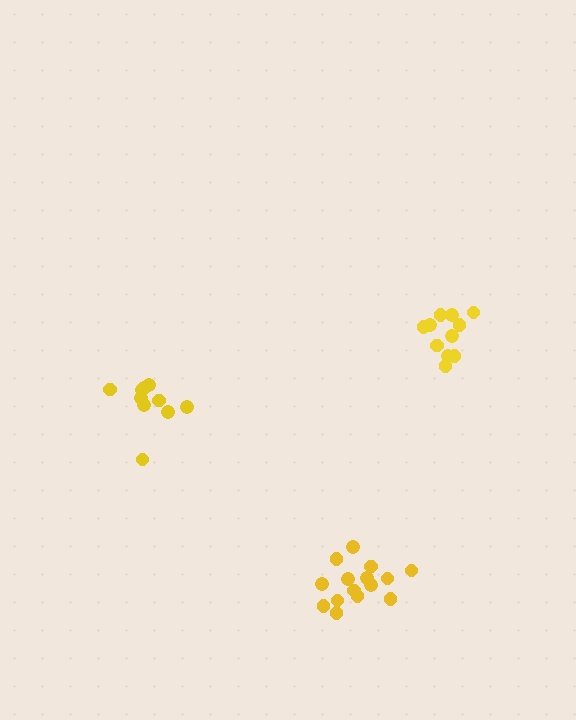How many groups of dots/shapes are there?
There are 3 groups.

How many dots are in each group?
Group 1: 15 dots, Group 2: 11 dots, Group 3: 10 dots (36 total).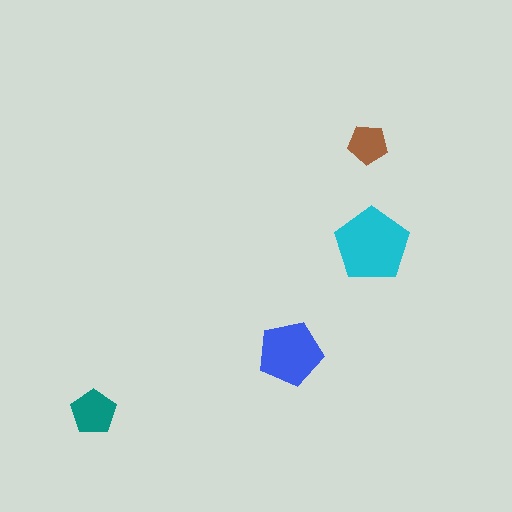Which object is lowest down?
The teal pentagon is bottommost.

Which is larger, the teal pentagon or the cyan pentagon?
The cyan one.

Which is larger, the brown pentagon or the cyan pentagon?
The cyan one.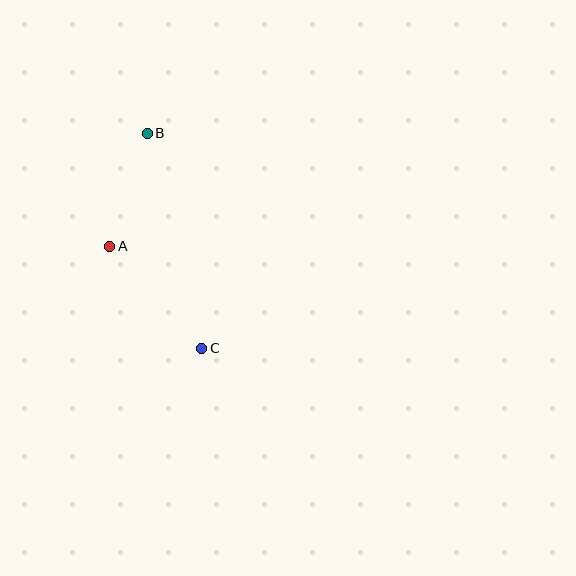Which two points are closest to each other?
Points A and B are closest to each other.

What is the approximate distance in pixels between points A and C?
The distance between A and C is approximately 138 pixels.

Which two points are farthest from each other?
Points B and C are farthest from each other.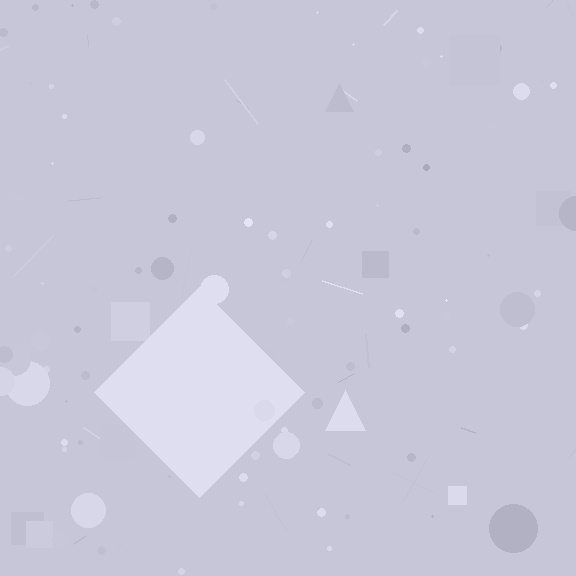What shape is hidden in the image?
A diamond is hidden in the image.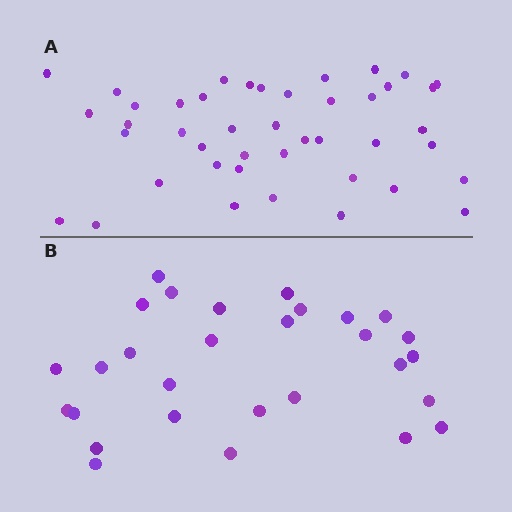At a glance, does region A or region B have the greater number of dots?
Region A (the top region) has more dots.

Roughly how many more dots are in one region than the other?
Region A has approximately 15 more dots than region B.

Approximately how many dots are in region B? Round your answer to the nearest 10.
About 30 dots. (The exact count is 29, which rounds to 30.)